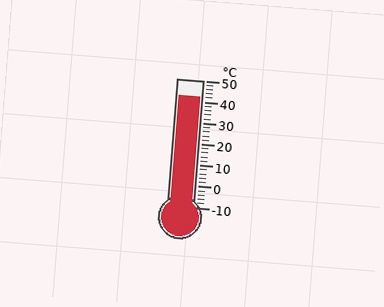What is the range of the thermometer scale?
The thermometer scale ranges from -10°C to 50°C.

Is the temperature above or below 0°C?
The temperature is above 0°C.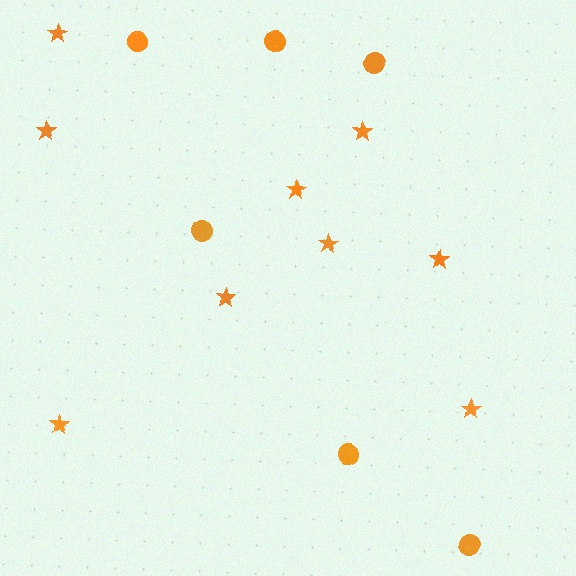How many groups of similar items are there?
There are 2 groups: one group of stars (9) and one group of circles (6).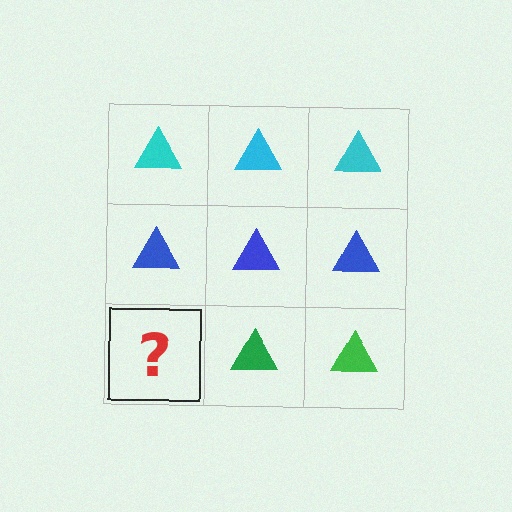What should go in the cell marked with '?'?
The missing cell should contain a green triangle.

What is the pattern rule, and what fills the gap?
The rule is that each row has a consistent color. The gap should be filled with a green triangle.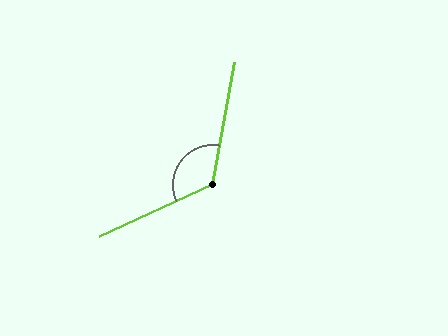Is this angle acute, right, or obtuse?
It is obtuse.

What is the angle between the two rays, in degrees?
Approximately 124 degrees.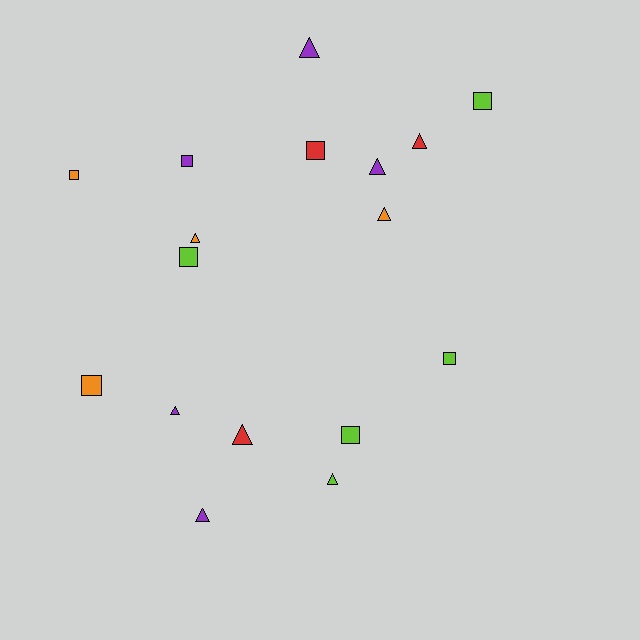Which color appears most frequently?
Purple, with 5 objects.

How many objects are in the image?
There are 17 objects.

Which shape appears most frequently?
Triangle, with 9 objects.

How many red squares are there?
There is 1 red square.